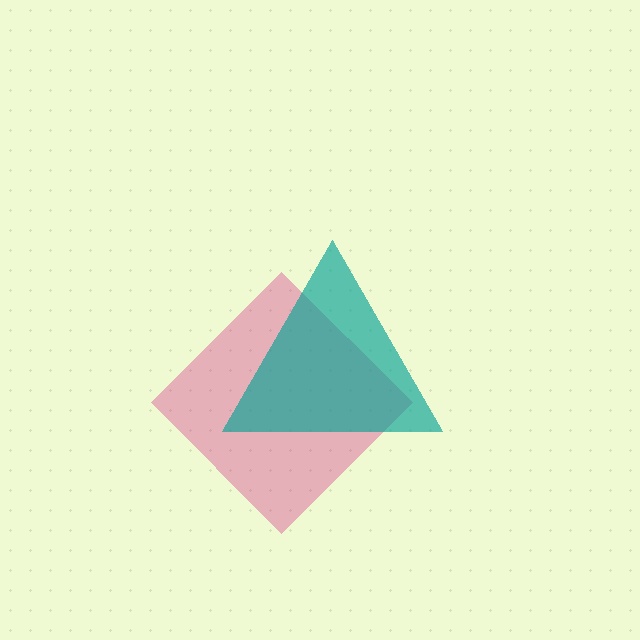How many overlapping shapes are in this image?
There are 2 overlapping shapes in the image.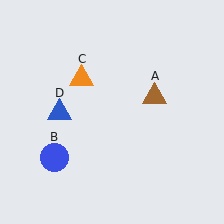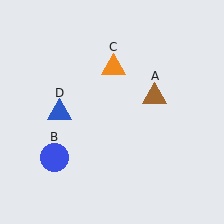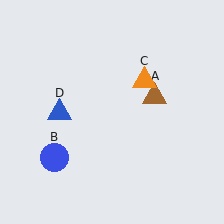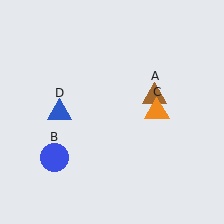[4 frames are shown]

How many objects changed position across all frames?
1 object changed position: orange triangle (object C).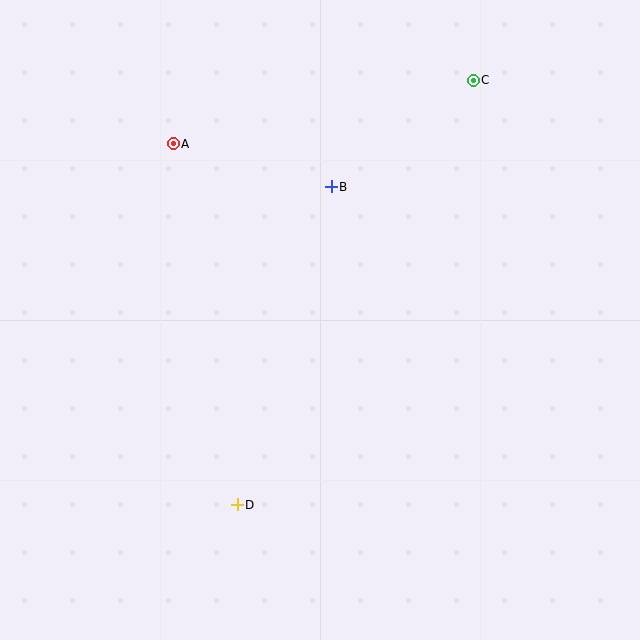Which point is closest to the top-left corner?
Point A is closest to the top-left corner.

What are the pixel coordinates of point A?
Point A is at (173, 144).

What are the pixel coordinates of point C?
Point C is at (473, 80).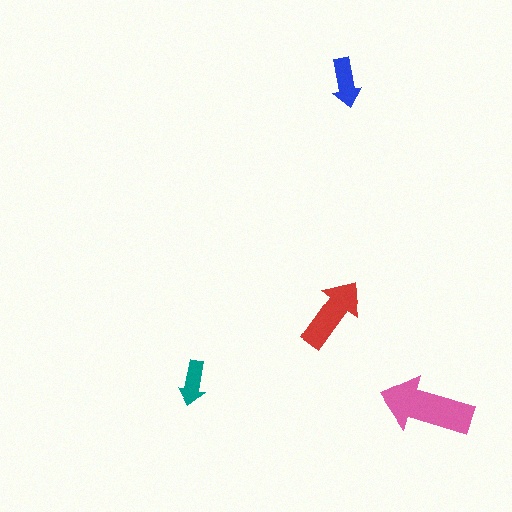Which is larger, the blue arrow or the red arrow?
The red one.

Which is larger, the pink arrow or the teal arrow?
The pink one.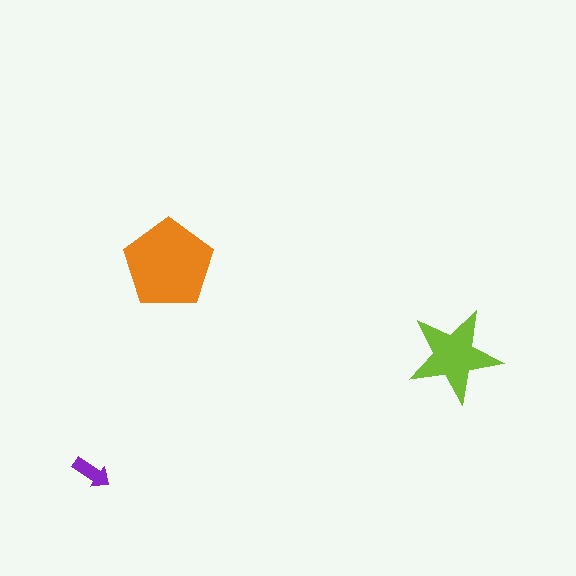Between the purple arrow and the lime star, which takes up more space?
The lime star.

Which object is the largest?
The orange pentagon.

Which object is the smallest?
The purple arrow.